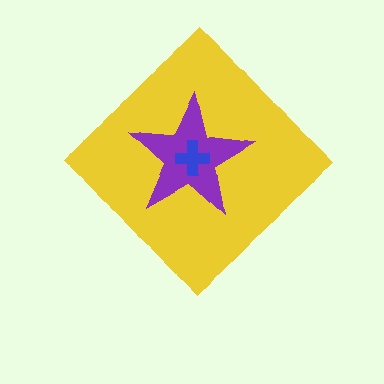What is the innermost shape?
The blue cross.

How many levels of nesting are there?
3.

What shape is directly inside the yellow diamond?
The purple star.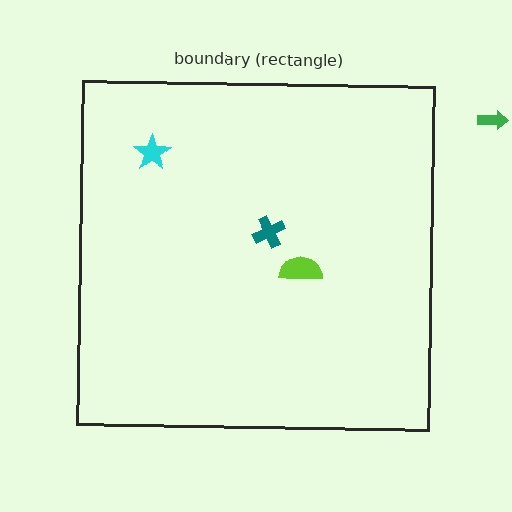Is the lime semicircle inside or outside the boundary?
Inside.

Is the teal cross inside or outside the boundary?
Inside.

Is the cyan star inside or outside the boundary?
Inside.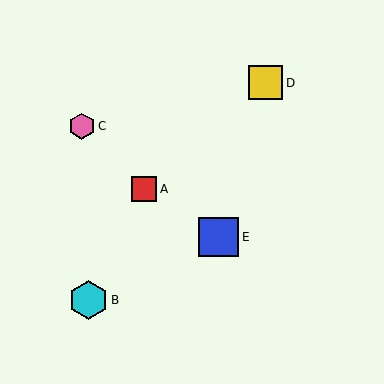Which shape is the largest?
The blue square (labeled E) is the largest.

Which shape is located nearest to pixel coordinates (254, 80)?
The yellow square (labeled D) at (266, 83) is nearest to that location.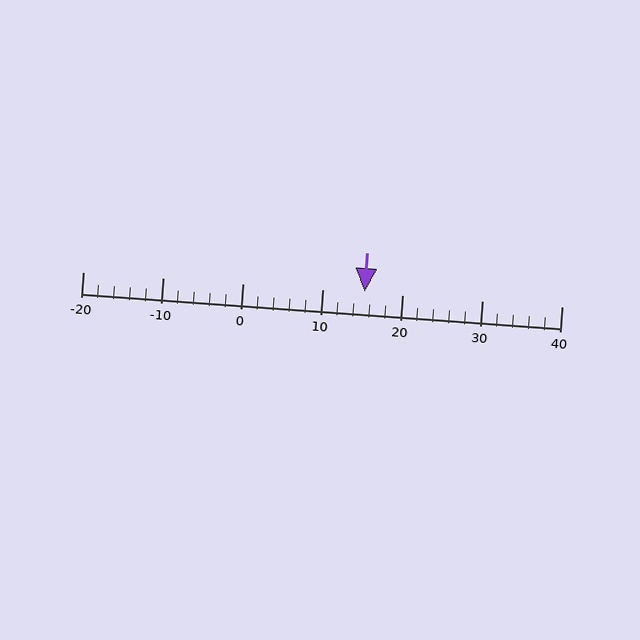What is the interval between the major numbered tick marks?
The major tick marks are spaced 10 units apart.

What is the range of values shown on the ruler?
The ruler shows values from -20 to 40.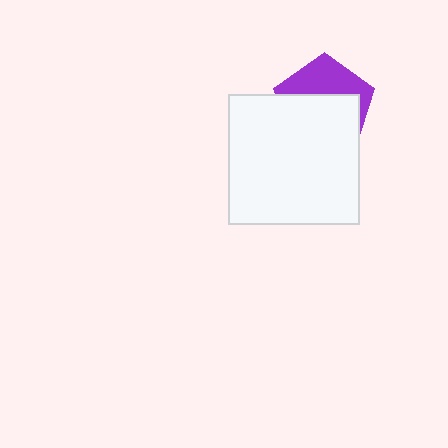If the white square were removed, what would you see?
You would see the complete purple pentagon.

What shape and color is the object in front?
The object in front is a white square.